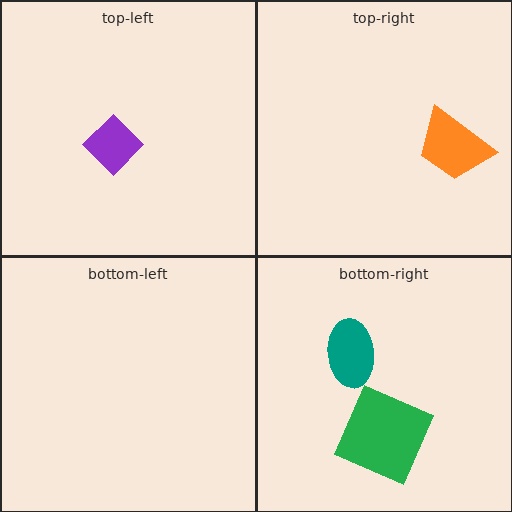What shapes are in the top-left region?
The purple diamond.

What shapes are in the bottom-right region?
The green square, the teal ellipse.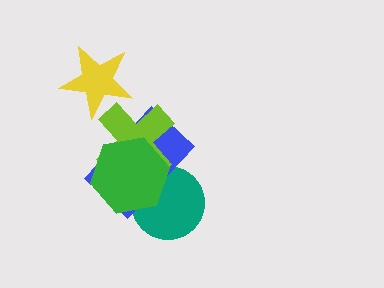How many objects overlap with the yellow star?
1 object overlaps with the yellow star.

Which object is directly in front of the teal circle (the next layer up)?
The blue rectangle is directly in front of the teal circle.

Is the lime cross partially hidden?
Yes, it is partially covered by another shape.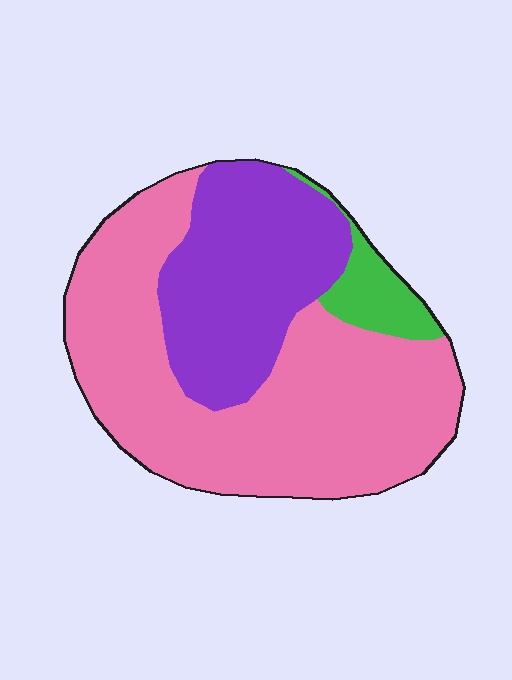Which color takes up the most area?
Pink, at roughly 60%.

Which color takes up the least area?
Green, at roughly 5%.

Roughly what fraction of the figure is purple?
Purple covers around 30% of the figure.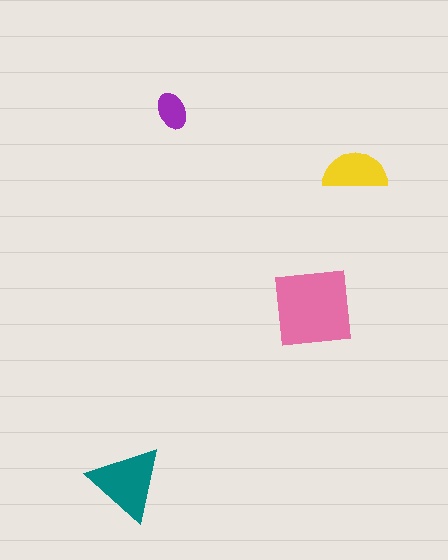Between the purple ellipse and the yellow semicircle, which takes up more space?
The yellow semicircle.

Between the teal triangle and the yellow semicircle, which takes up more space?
The teal triangle.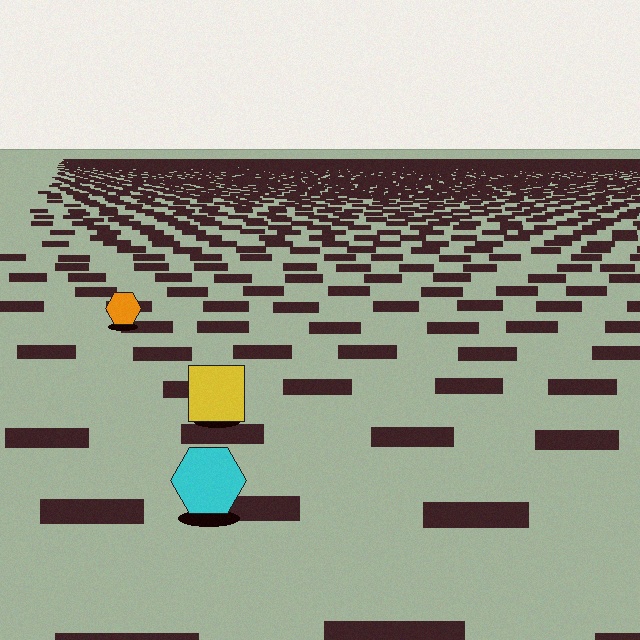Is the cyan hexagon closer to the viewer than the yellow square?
Yes. The cyan hexagon is closer — you can tell from the texture gradient: the ground texture is coarser near it.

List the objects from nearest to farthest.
From nearest to farthest: the cyan hexagon, the yellow square, the orange hexagon.